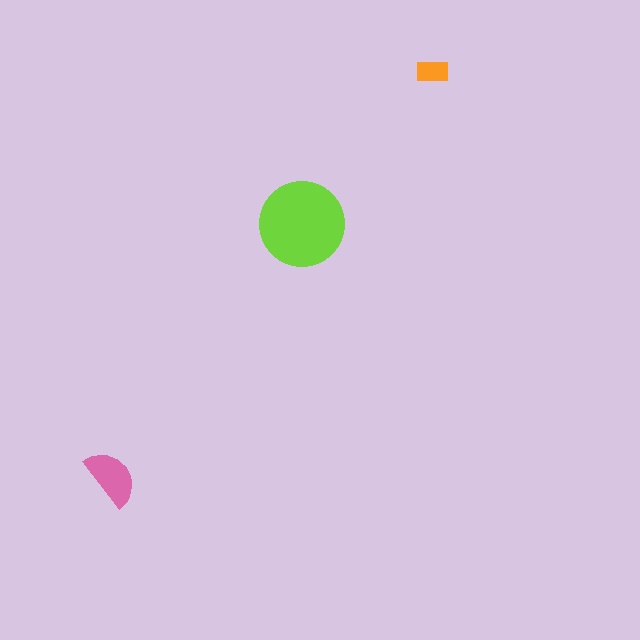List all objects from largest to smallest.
The lime circle, the pink semicircle, the orange rectangle.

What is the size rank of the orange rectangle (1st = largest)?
3rd.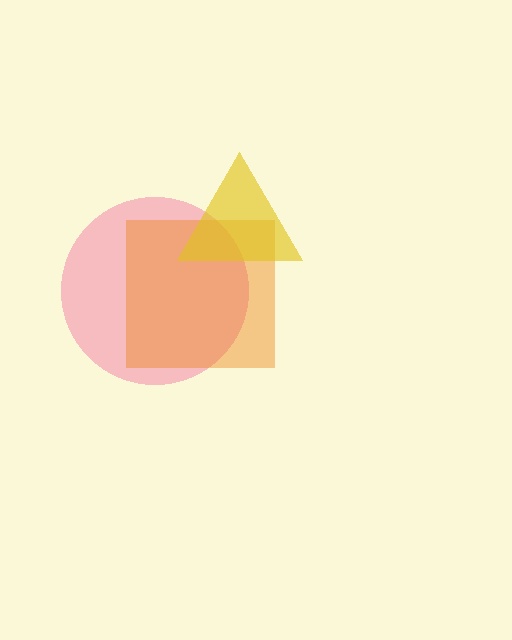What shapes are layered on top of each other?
The layered shapes are: a pink circle, an orange square, a yellow triangle.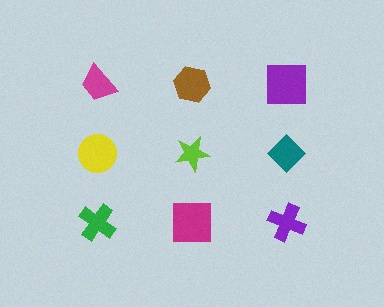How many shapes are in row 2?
3 shapes.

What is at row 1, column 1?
A magenta trapezoid.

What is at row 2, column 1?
A yellow circle.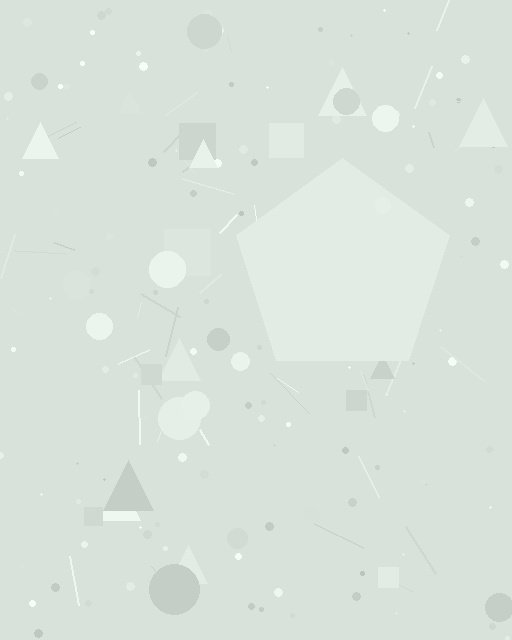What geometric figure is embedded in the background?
A pentagon is embedded in the background.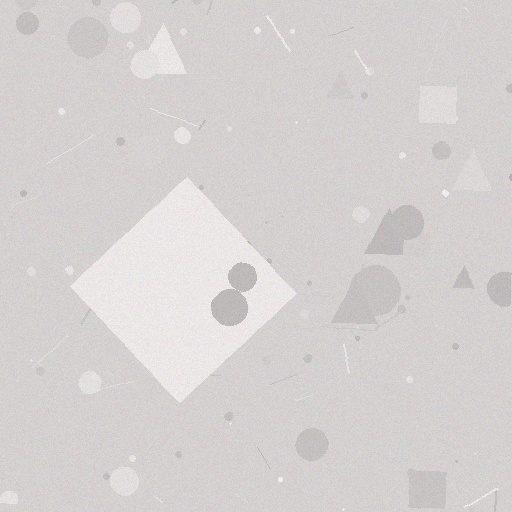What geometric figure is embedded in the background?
A diamond is embedded in the background.